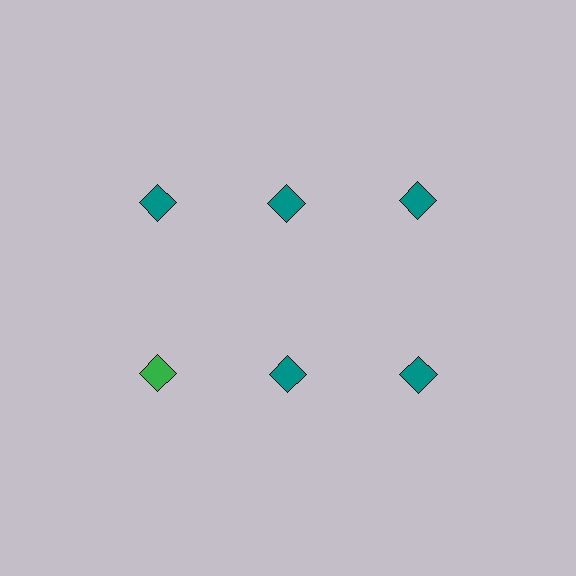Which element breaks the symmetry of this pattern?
The green diamond in the second row, leftmost column breaks the symmetry. All other shapes are teal diamonds.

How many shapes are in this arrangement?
There are 6 shapes arranged in a grid pattern.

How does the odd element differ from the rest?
It has a different color: green instead of teal.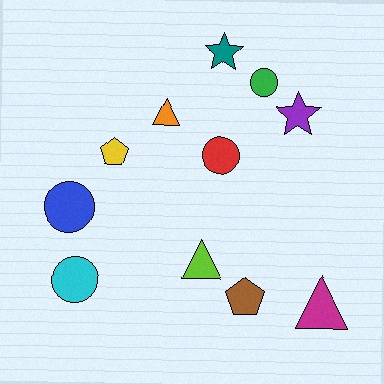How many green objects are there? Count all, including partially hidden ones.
There is 1 green object.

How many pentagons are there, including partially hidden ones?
There are 2 pentagons.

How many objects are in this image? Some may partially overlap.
There are 11 objects.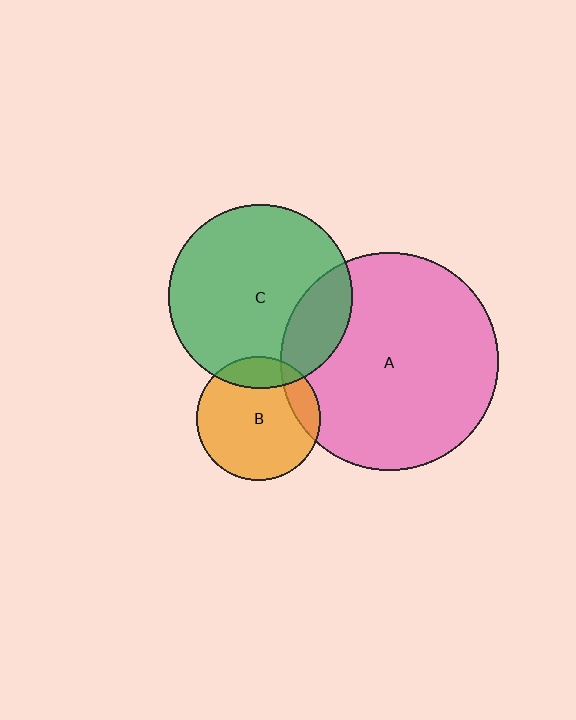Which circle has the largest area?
Circle A (pink).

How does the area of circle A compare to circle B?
Approximately 3.1 times.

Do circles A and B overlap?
Yes.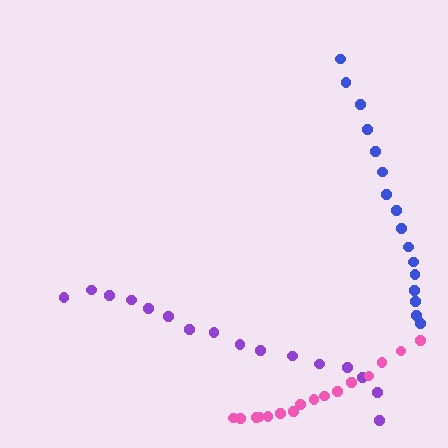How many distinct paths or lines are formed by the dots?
There are 3 distinct paths.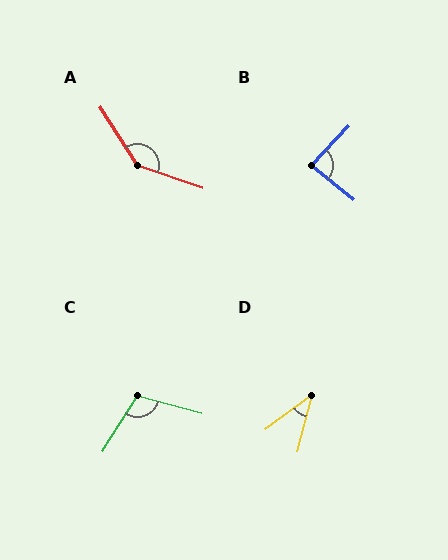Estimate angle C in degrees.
Approximately 107 degrees.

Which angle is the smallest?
D, at approximately 39 degrees.